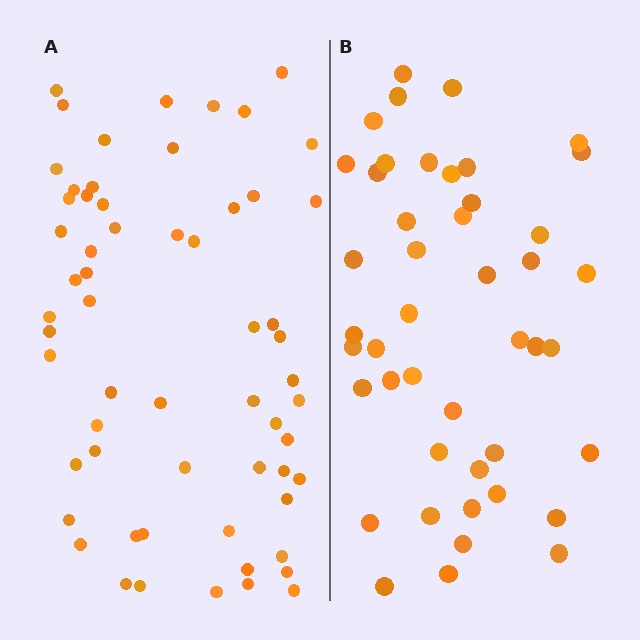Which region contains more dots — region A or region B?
Region A (the left region) has more dots.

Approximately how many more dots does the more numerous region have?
Region A has approximately 15 more dots than region B.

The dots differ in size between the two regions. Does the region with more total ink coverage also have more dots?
No. Region B has more total ink coverage because its dots are larger, but region A actually contains more individual dots. Total area can be misleading — the number of items is what matters here.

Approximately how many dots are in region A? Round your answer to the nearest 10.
About 60 dots.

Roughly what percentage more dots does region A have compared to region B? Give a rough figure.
About 35% more.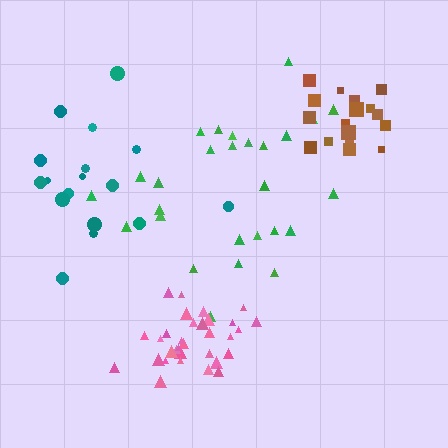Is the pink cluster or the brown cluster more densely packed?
Pink.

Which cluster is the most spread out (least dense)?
Teal.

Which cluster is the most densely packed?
Pink.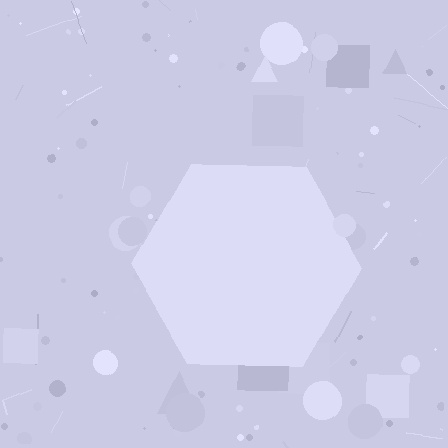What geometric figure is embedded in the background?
A hexagon is embedded in the background.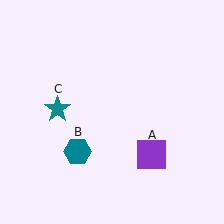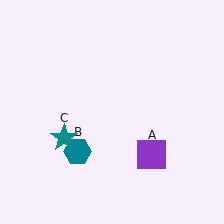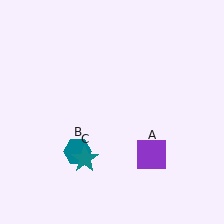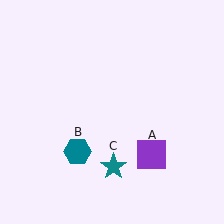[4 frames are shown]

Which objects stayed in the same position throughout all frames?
Purple square (object A) and teal hexagon (object B) remained stationary.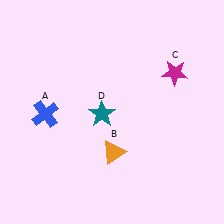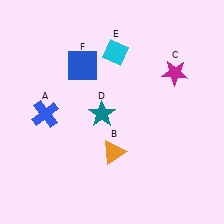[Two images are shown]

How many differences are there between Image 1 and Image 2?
There are 2 differences between the two images.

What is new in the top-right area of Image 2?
A cyan diamond (E) was added in the top-right area of Image 2.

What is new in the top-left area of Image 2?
A blue square (F) was added in the top-left area of Image 2.